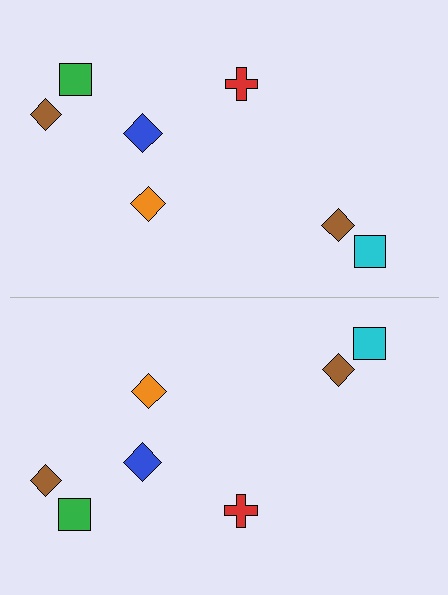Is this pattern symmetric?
Yes, this pattern has bilateral (reflection) symmetry.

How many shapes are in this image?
There are 14 shapes in this image.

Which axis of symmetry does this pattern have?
The pattern has a horizontal axis of symmetry running through the center of the image.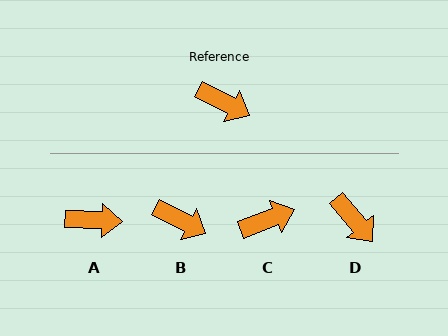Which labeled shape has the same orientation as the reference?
B.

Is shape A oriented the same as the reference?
No, it is off by about 25 degrees.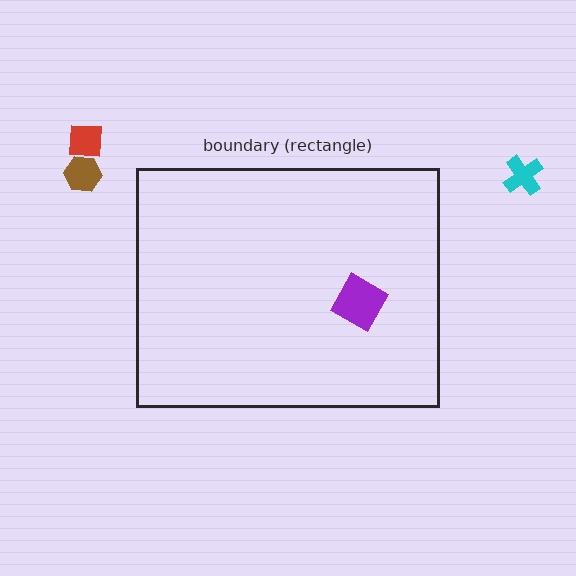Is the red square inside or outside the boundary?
Outside.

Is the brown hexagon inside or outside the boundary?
Outside.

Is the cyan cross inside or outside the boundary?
Outside.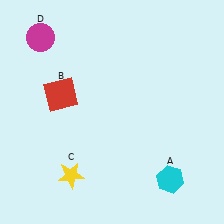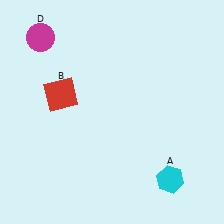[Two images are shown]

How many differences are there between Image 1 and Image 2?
There is 1 difference between the two images.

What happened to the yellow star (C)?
The yellow star (C) was removed in Image 2. It was in the bottom-left area of Image 1.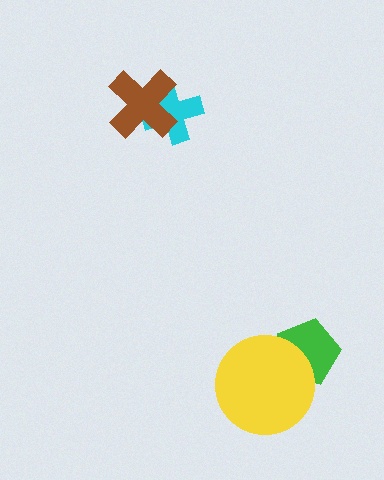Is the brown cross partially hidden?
No, no other shape covers it.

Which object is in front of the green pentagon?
The yellow circle is in front of the green pentagon.